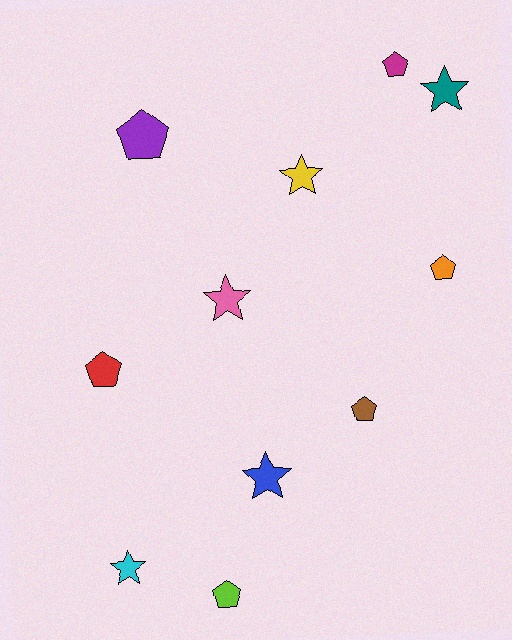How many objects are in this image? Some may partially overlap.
There are 11 objects.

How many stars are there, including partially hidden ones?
There are 5 stars.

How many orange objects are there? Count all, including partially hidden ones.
There is 1 orange object.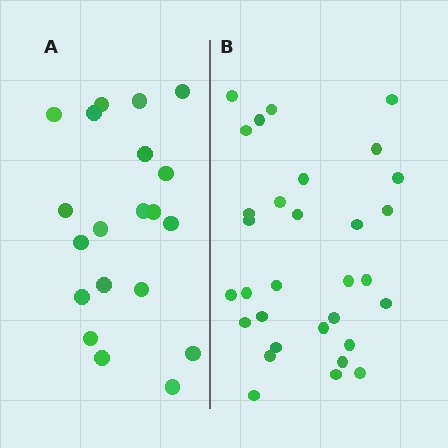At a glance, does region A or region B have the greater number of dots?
Region B (the right region) has more dots.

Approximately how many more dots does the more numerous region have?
Region B has roughly 12 or so more dots than region A.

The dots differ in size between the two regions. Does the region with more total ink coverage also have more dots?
No. Region A has more total ink coverage because its dots are larger, but region B actually contains more individual dots. Total area can be misleading — the number of items is what matters here.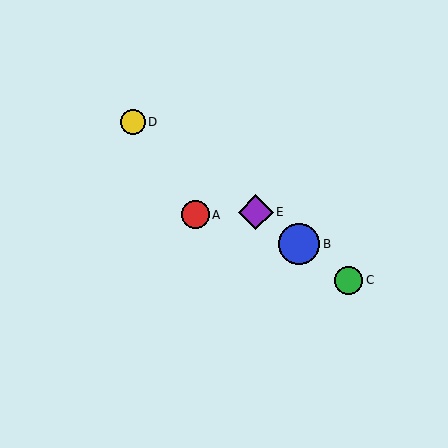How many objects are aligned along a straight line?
4 objects (B, C, D, E) are aligned along a straight line.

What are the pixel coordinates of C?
Object C is at (349, 280).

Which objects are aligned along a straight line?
Objects B, C, D, E are aligned along a straight line.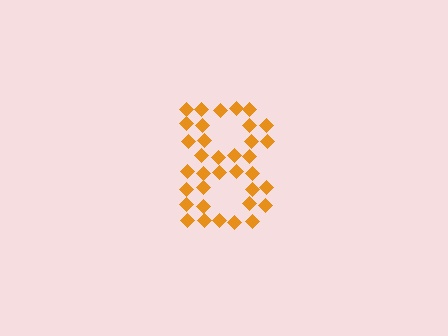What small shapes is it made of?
It is made of small diamonds.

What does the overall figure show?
The overall figure shows the digit 8.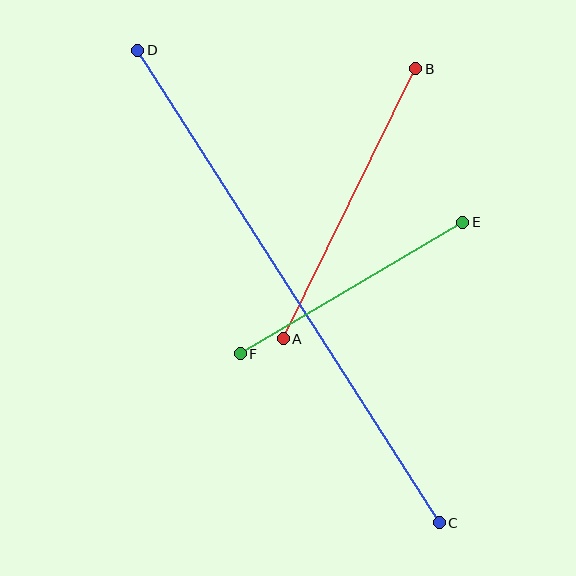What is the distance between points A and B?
The distance is approximately 301 pixels.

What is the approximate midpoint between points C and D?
The midpoint is at approximately (289, 286) pixels.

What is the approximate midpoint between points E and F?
The midpoint is at approximately (351, 288) pixels.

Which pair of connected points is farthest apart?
Points C and D are farthest apart.